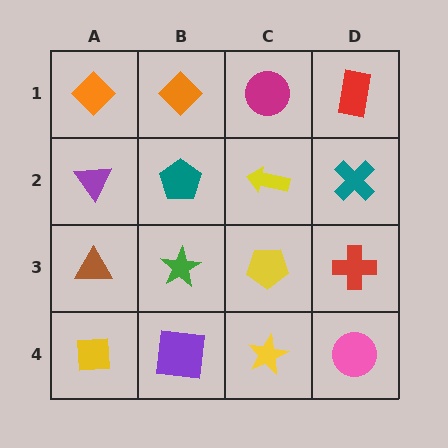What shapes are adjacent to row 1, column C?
A yellow arrow (row 2, column C), an orange diamond (row 1, column B), a red rectangle (row 1, column D).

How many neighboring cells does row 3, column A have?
3.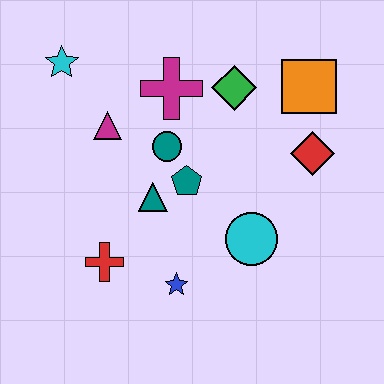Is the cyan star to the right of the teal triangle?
No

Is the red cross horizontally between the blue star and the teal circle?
No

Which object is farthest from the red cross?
The orange square is farthest from the red cross.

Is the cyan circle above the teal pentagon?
No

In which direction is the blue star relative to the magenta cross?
The blue star is below the magenta cross.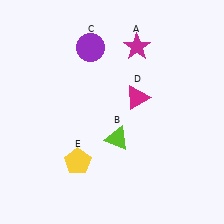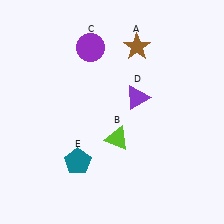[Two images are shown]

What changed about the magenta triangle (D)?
In Image 1, D is magenta. In Image 2, it changed to purple.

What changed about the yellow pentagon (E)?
In Image 1, E is yellow. In Image 2, it changed to teal.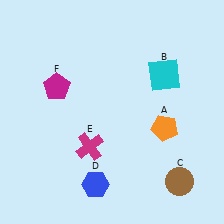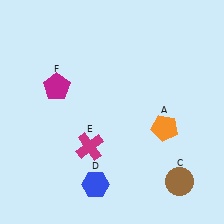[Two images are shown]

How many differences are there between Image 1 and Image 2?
There is 1 difference between the two images.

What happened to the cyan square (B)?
The cyan square (B) was removed in Image 2. It was in the top-right area of Image 1.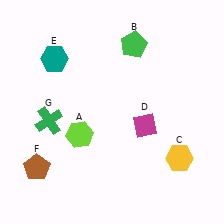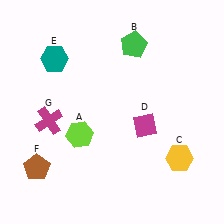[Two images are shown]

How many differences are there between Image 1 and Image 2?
There is 1 difference between the two images.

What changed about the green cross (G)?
In Image 1, G is green. In Image 2, it changed to magenta.